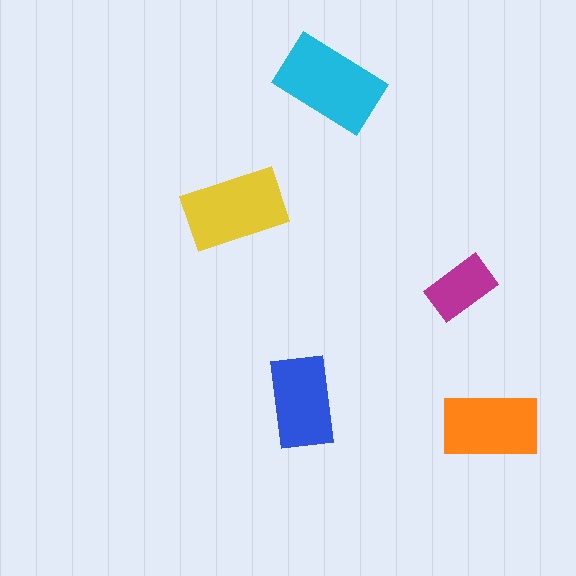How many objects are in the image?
There are 5 objects in the image.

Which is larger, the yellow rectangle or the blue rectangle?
The yellow one.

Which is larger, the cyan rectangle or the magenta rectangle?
The cyan one.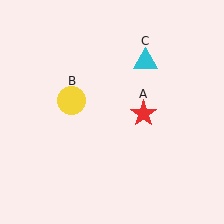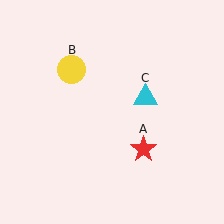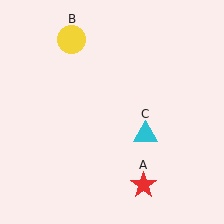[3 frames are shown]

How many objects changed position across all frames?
3 objects changed position: red star (object A), yellow circle (object B), cyan triangle (object C).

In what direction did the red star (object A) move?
The red star (object A) moved down.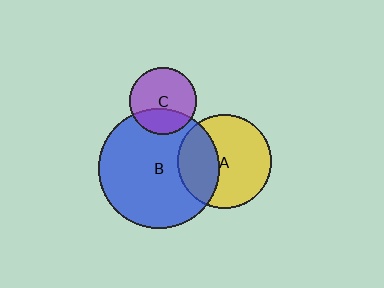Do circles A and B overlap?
Yes.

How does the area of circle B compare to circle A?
Approximately 1.6 times.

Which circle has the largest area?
Circle B (blue).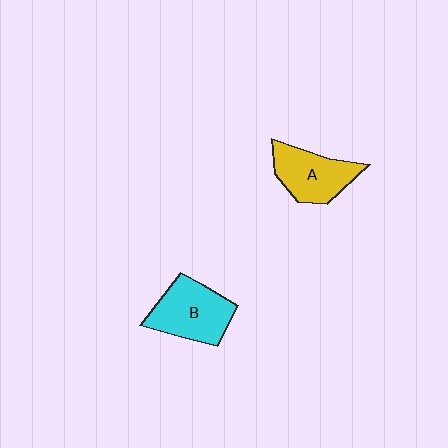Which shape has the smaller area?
Shape A (yellow).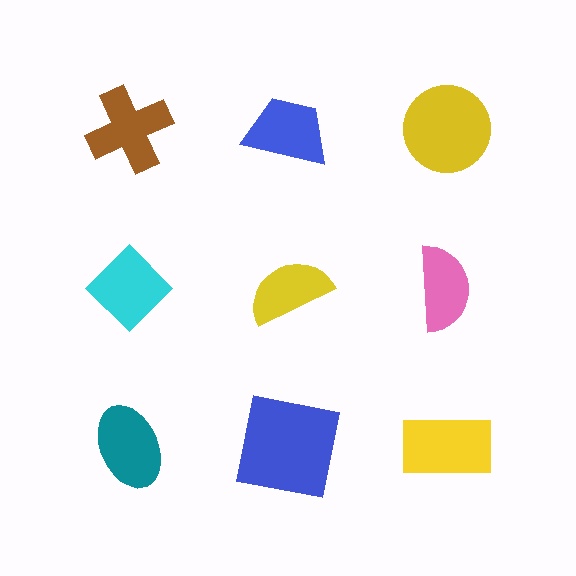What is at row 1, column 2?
A blue trapezoid.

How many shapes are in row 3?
3 shapes.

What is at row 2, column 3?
A pink semicircle.